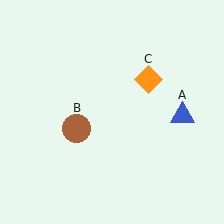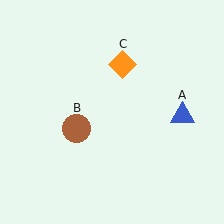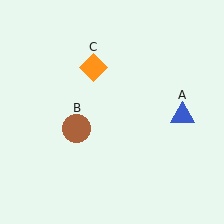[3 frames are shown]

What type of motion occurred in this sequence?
The orange diamond (object C) rotated counterclockwise around the center of the scene.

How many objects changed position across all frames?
1 object changed position: orange diamond (object C).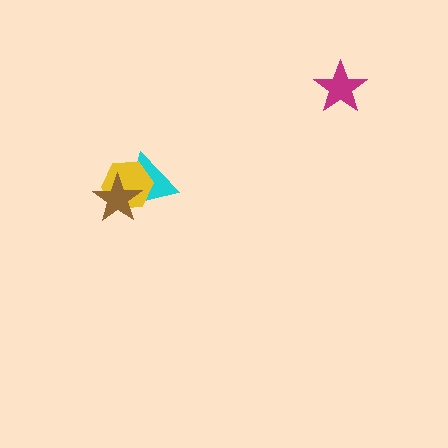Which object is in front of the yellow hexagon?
The brown star is in front of the yellow hexagon.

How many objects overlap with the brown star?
2 objects overlap with the brown star.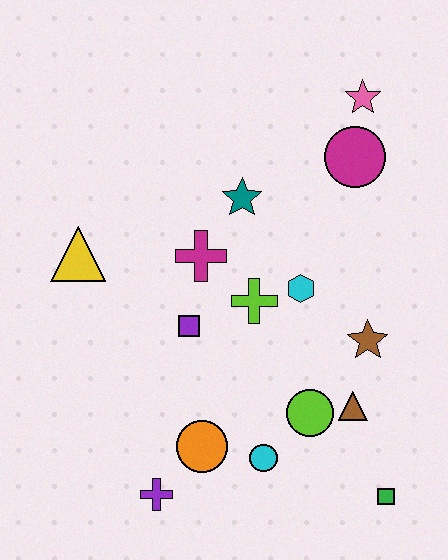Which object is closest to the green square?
The brown triangle is closest to the green square.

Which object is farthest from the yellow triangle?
The green square is farthest from the yellow triangle.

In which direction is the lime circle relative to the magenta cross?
The lime circle is below the magenta cross.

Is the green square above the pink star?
No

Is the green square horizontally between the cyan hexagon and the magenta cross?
No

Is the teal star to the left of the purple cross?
No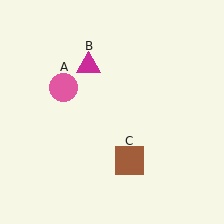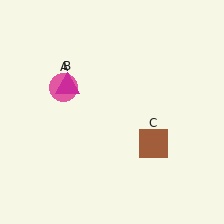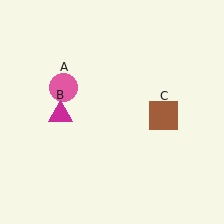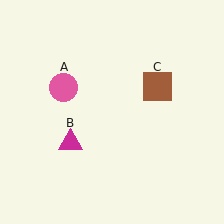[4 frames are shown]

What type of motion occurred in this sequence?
The magenta triangle (object B), brown square (object C) rotated counterclockwise around the center of the scene.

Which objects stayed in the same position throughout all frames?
Pink circle (object A) remained stationary.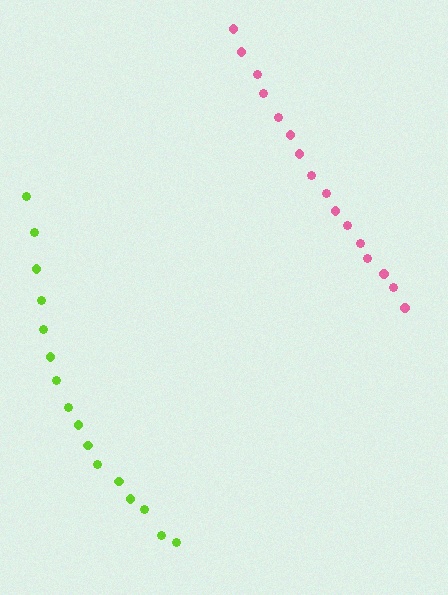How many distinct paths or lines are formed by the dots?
There are 2 distinct paths.